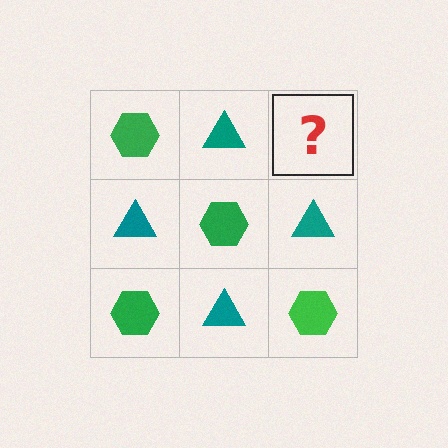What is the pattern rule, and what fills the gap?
The rule is that it alternates green hexagon and teal triangle in a checkerboard pattern. The gap should be filled with a green hexagon.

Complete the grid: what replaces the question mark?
The question mark should be replaced with a green hexagon.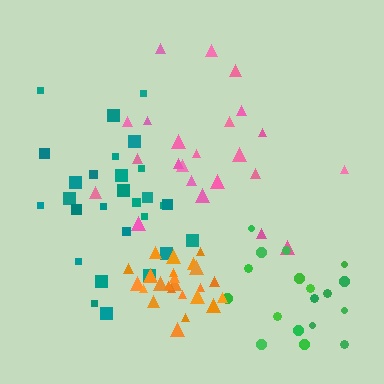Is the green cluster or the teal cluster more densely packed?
Green.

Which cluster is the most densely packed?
Orange.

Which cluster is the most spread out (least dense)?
Pink.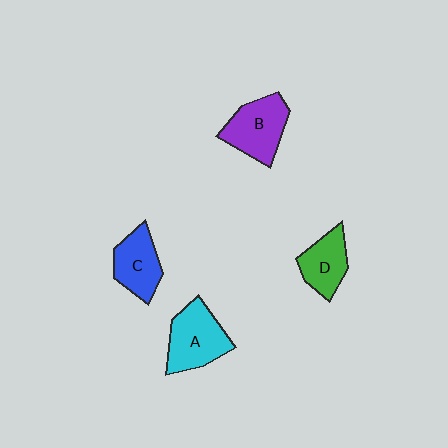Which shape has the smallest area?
Shape D (green).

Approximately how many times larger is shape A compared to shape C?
Approximately 1.3 times.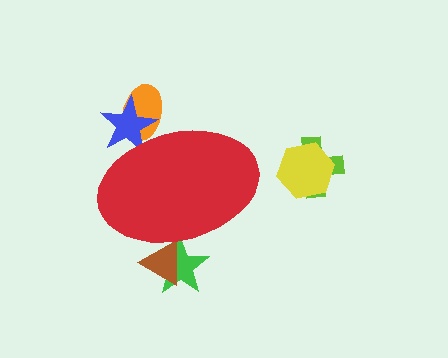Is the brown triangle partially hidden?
Yes, the brown triangle is partially hidden behind the red ellipse.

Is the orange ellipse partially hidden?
Yes, the orange ellipse is partially hidden behind the red ellipse.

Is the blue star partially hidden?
Yes, the blue star is partially hidden behind the red ellipse.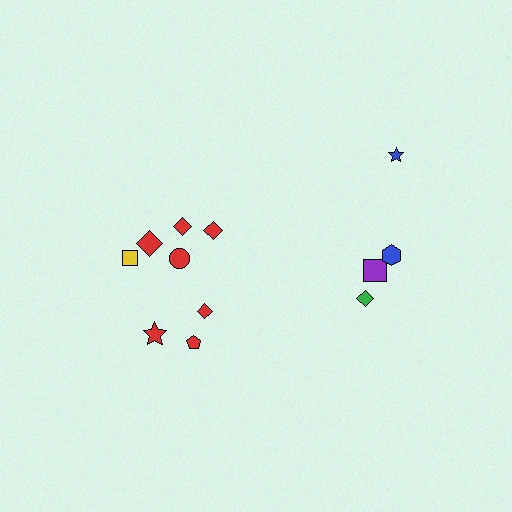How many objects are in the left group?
There are 8 objects.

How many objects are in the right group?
There are 4 objects.